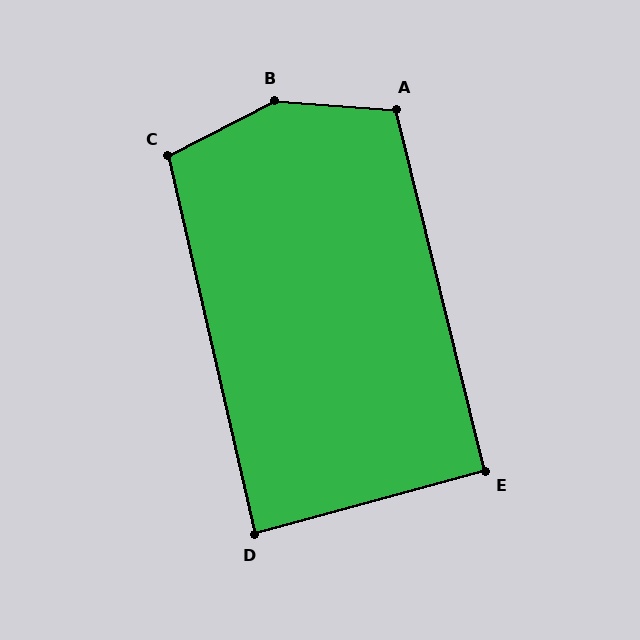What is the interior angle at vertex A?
Approximately 108 degrees (obtuse).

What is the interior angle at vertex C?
Approximately 104 degrees (obtuse).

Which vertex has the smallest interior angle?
D, at approximately 88 degrees.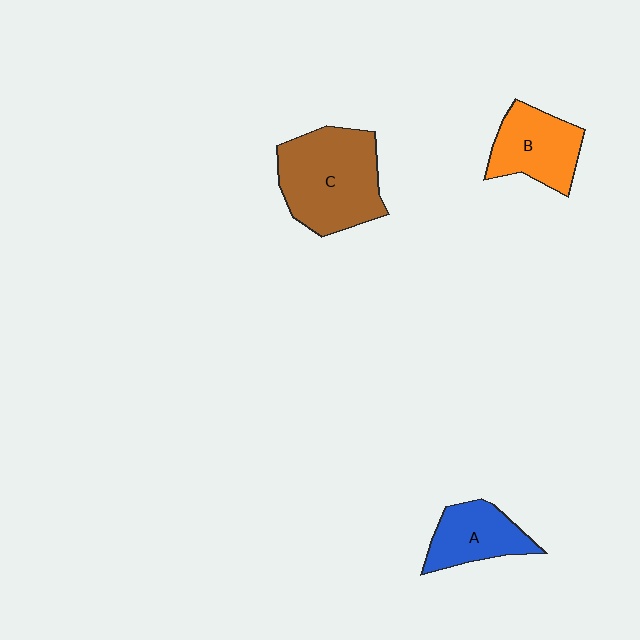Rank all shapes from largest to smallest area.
From largest to smallest: C (brown), B (orange), A (blue).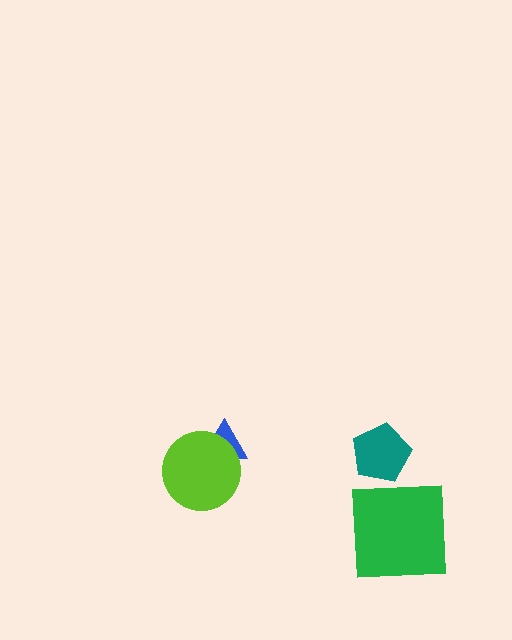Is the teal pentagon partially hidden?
No, no other shape covers it.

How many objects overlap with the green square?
0 objects overlap with the green square.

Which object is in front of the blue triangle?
The lime circle is in front of the blue triangle.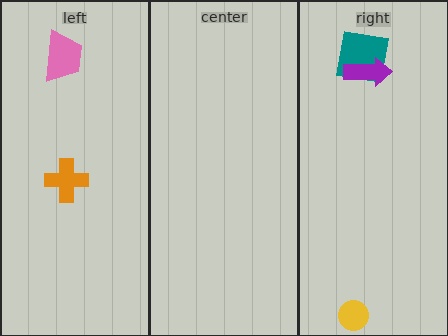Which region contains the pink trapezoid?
The left region.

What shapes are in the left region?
The orange cross, the pink trapezoid.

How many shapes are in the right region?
3.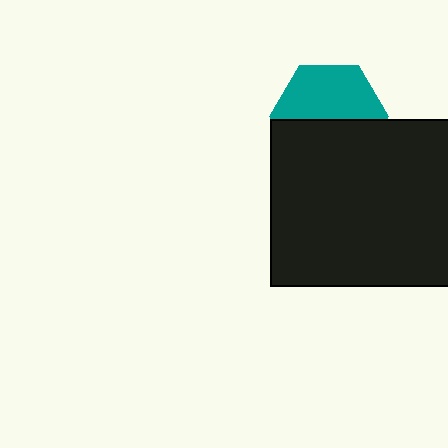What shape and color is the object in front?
The object in front is a black rectangle.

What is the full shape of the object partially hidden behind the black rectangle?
The partially hidden object is a teal hexagon.